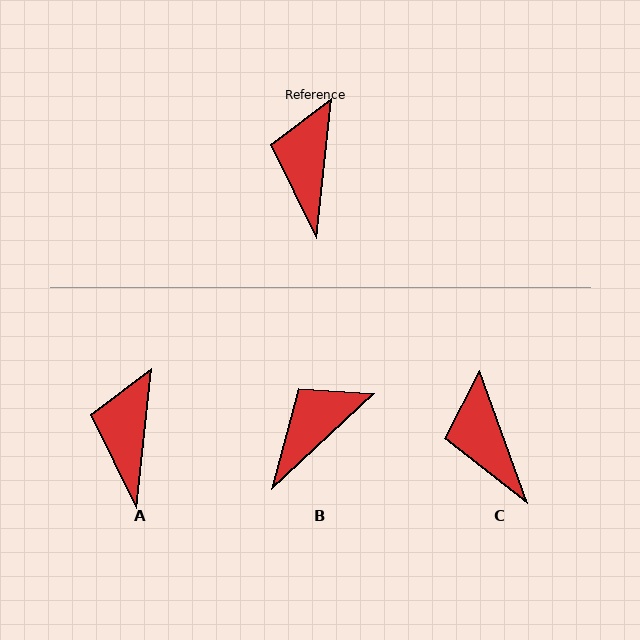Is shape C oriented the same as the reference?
No, it is off by about 26 degrees.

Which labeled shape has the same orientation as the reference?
A.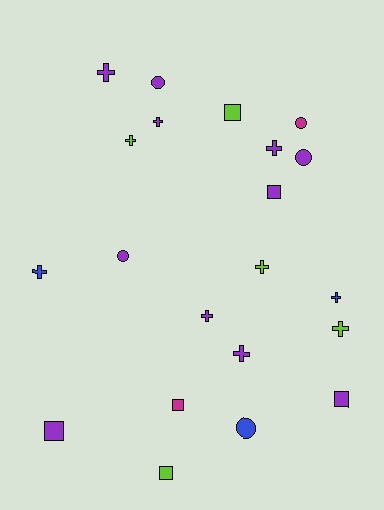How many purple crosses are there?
There are 5 purple crosses.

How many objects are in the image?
There are 21 objects.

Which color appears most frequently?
Purple, with 11 objects.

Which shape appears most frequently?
Cross, with 10 objects.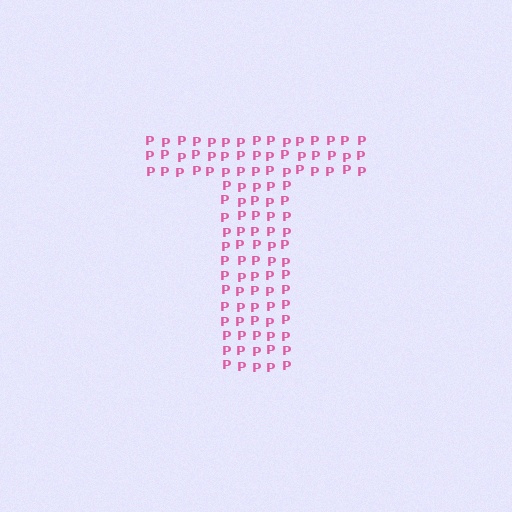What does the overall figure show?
The overall figure shows the letter T.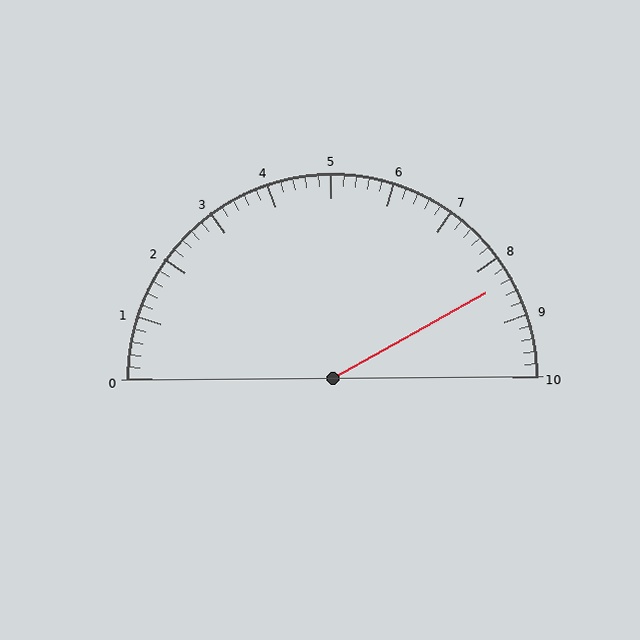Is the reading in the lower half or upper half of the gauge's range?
The reading is in the upper half of the range (0 to 10).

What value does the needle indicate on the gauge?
The needle indicates approximately 8.4.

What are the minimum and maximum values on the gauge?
The gauge ranges from 0 to 10.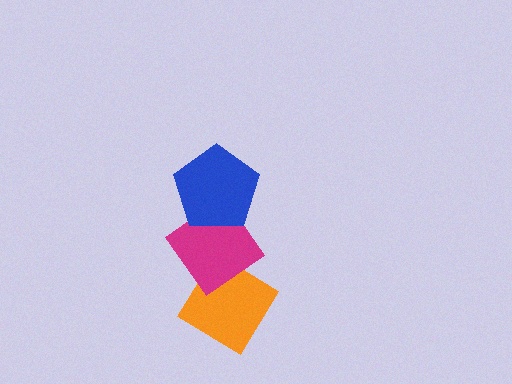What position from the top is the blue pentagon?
The blue pentagon is 1st from the top.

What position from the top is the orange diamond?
The orange diamond is 3rd from the top.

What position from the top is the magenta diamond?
The magenta diamond is 2nd from the top.